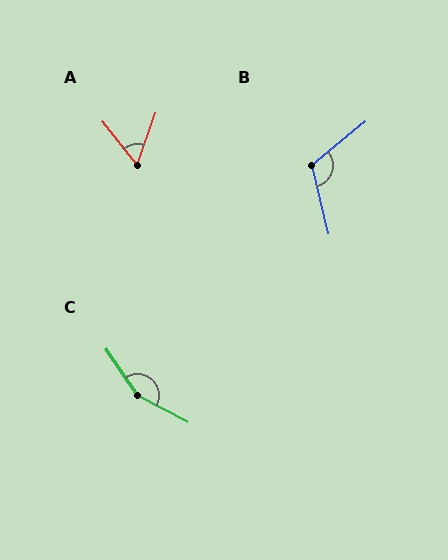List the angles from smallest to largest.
A (58°), B (116°), C (152°).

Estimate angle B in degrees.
Approximately 116 degrees.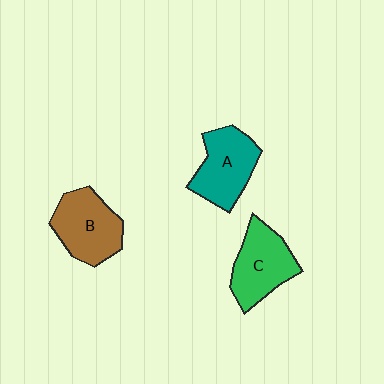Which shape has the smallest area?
Shape C (green).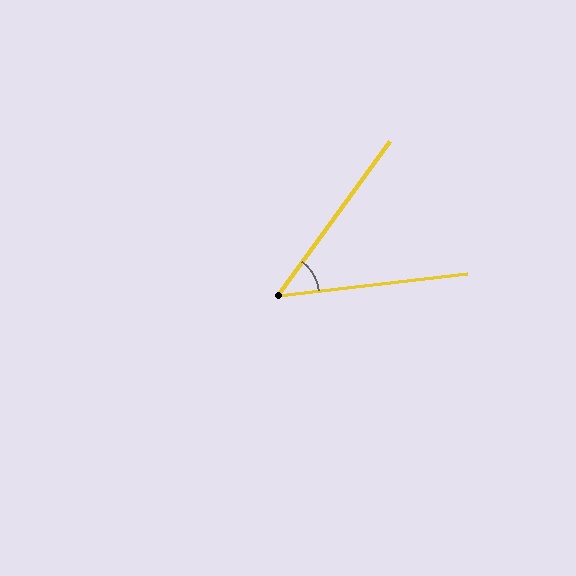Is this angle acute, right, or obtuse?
It is acute.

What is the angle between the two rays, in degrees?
Approximately 47 degrees.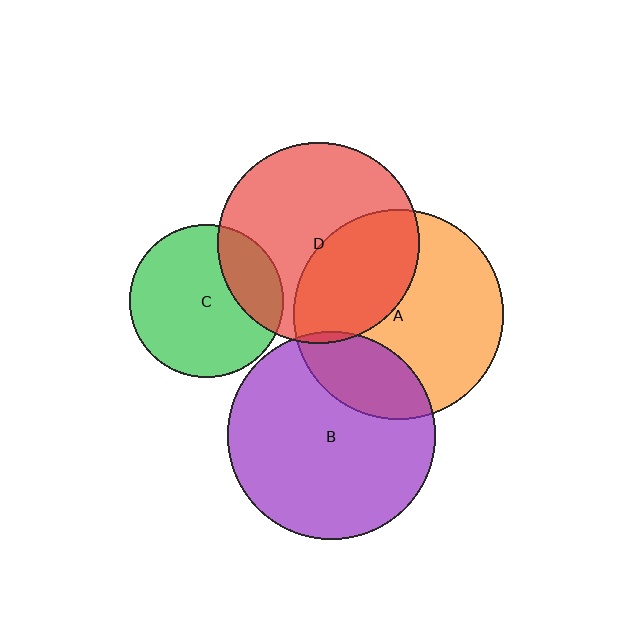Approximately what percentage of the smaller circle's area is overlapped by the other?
Approximately 20%.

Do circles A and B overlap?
Yes.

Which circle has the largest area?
Circle A (orange).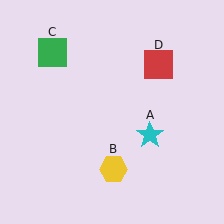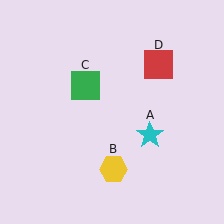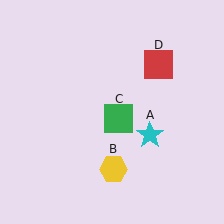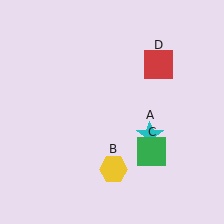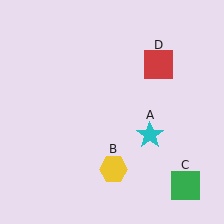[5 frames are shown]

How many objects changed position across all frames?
1 object changed position: green square (object C).